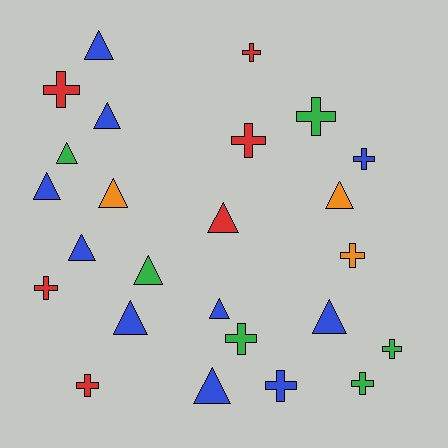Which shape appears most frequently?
Triangle, with 13 objects.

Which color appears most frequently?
Blue, with 10 objects.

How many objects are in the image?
There are 25 objects.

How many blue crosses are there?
There are 2 blue crosses.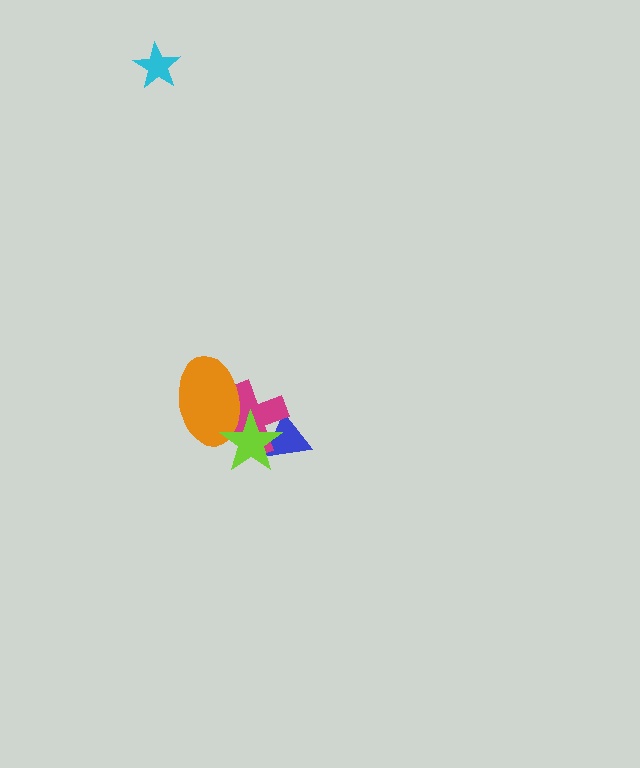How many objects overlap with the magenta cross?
3 objects overlap with the magenta cross.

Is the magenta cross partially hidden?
Yes, it is partially covered by another shape.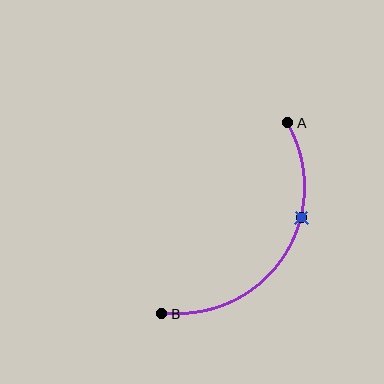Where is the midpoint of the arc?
The arc midpoint is the point on the curve farthest from the straight line joining A and B. It sits to the right of that line.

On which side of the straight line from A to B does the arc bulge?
The arc bulges to the right of the straight line connecting A and B.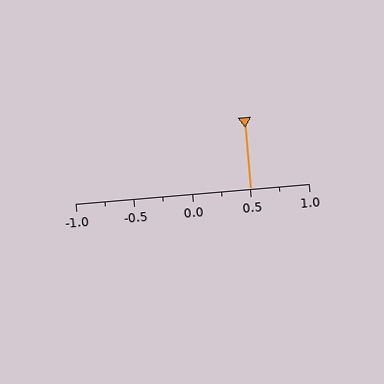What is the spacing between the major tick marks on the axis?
The major ticks are spaced 0.5 apart.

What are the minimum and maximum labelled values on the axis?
The axis runs from -1.0 to 1.0.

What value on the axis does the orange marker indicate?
The marker indicates approximately 0.5.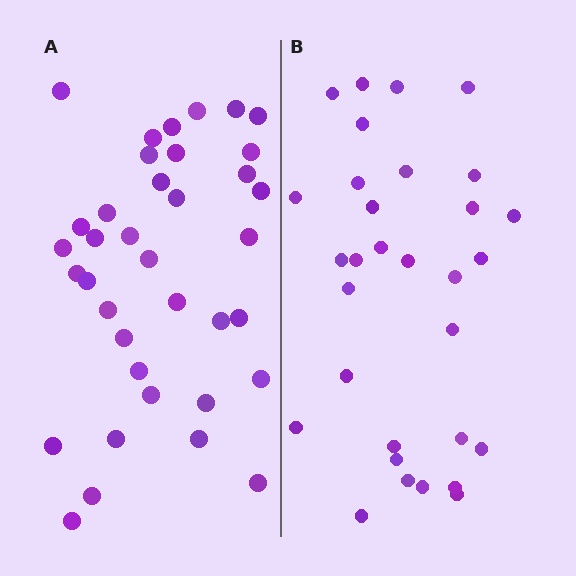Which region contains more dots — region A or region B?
Region A (the left region) has more dots.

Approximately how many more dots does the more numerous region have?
Region A has about 6 more dots than region B.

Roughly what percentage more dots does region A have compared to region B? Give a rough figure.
About 20% more.